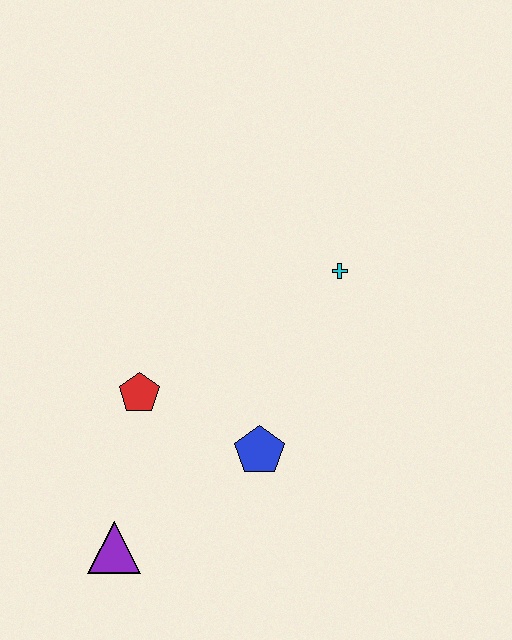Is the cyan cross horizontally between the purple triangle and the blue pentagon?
No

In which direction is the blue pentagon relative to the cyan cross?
The blue pentagon is below the cyan cross.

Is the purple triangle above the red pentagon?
No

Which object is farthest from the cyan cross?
The purple triangle is farthest from the cyan cross.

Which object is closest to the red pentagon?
The blue pentagon is closest to the red pentagon.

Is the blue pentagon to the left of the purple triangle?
No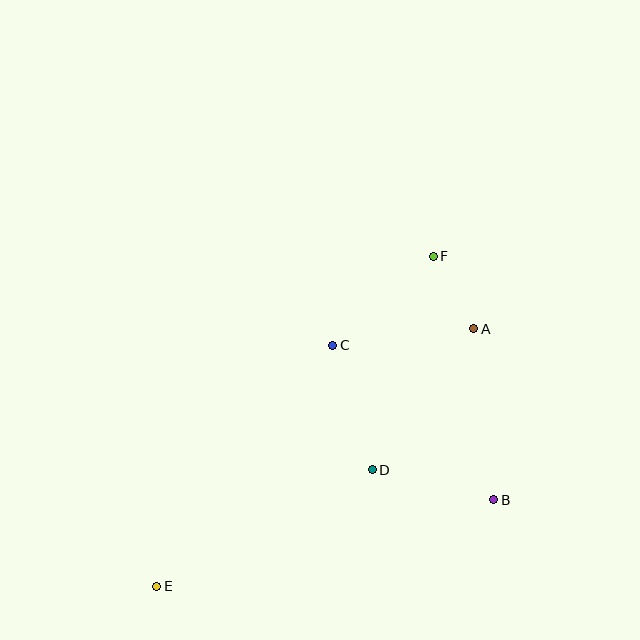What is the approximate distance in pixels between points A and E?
The distance between A and E is approximately 408 pixels.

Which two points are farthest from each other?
Points E and F are farthest from each other.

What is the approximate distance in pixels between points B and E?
The distance between B and E is approximately 348 pixels.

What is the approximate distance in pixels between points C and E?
The distance between C and E is approximately 298 pixels.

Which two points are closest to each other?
Points A and F are closest to each other.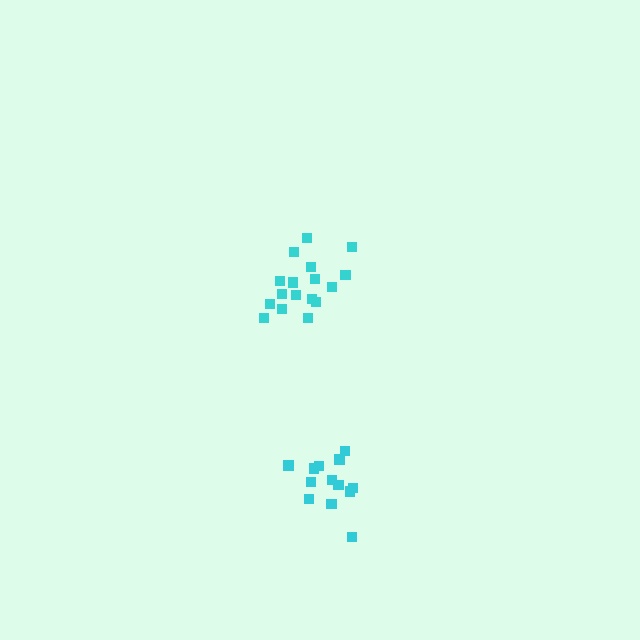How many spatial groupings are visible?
There are 2 spatial groupings.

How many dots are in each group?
Group 1: 13 dots, Group 2: 17 dots (30 total).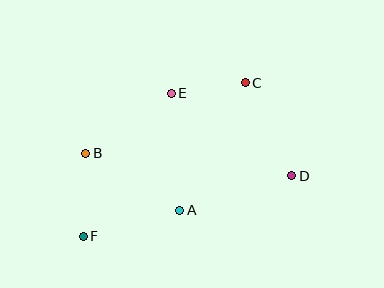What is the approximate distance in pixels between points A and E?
The distance between A and E is approximately 117 pixels.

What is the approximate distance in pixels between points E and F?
The distance between E and F is approximately 168 pixels.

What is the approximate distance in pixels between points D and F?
The distance between D and F is approximately 217 pixels.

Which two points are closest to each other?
Points C and E are closest to each other.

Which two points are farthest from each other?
Points C and F are farthest from each other.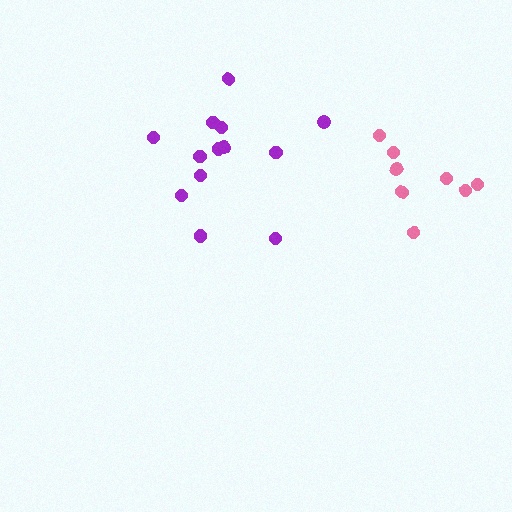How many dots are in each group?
Group 1: 13 dots, Group 2: 8 dots (21 total).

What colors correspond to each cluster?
The clusters are colored: purple, pink.